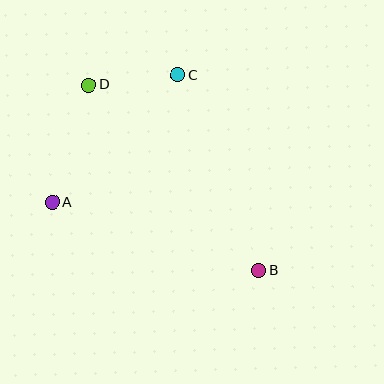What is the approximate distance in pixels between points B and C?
The distance between B and C is approximately 212 pixels.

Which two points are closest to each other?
Points C and D are closest to each other.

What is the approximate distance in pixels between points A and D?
The distance between A and D is approximately 123 pixels.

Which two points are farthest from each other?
Points B and D are farthest from each other.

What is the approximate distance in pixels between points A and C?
The distance between A and C is approximately 178 pixels.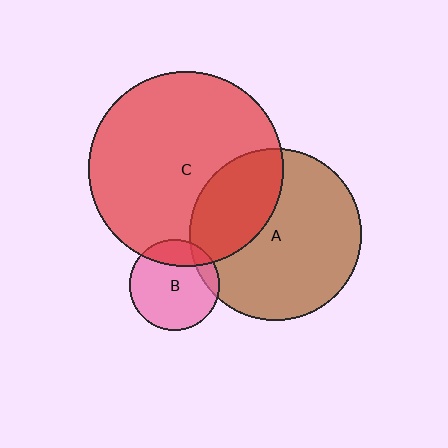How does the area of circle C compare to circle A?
Approximately 1.3 times.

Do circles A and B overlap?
Yes.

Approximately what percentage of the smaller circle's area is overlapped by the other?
Approximately 10%.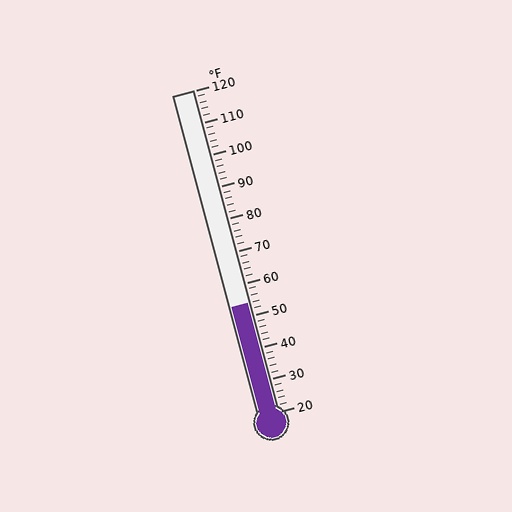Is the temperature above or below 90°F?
The temperature is below 90°F.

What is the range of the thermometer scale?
The thermometer scale ranges from 20°F to 120°F.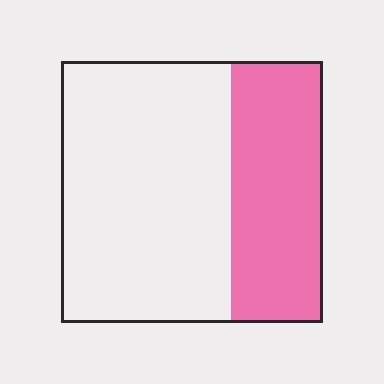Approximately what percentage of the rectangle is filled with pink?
Approximately 35%.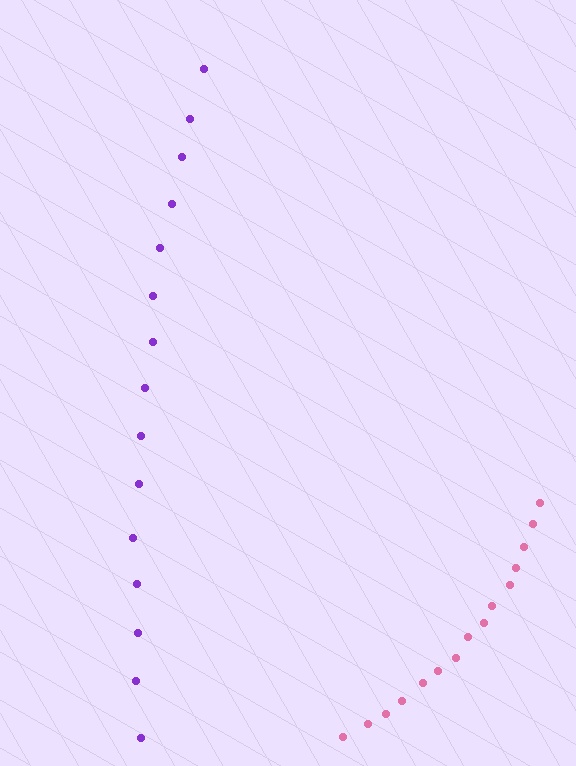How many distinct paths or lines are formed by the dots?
There are 2 distinct paths.